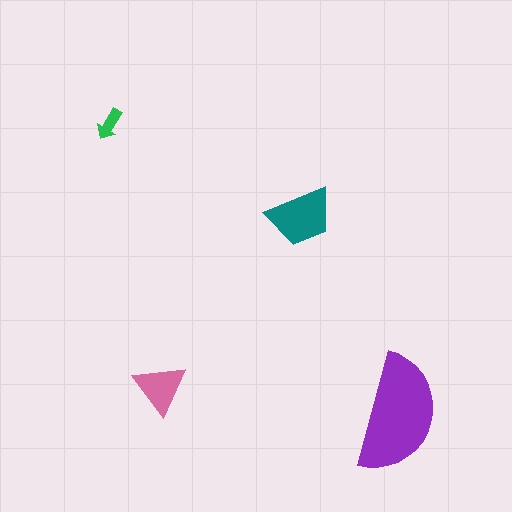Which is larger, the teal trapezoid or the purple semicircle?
The purple semicircle.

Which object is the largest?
The purple semicircle.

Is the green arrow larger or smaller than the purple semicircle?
Smaller.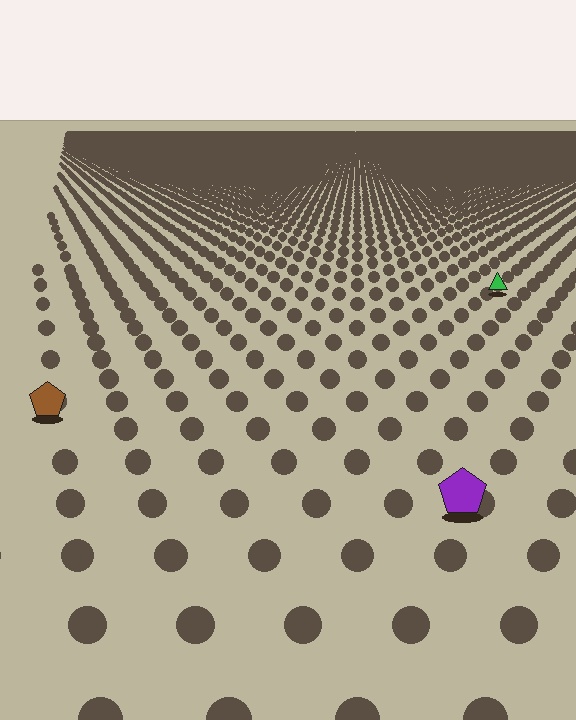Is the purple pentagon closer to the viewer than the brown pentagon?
Yes. The purple pentagon is closer — you can tell from the texture gradient: the ground texture is coarser near it.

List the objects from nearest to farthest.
From nearest to farthest: the purple pentagon, the brown pentagon, the green triangle.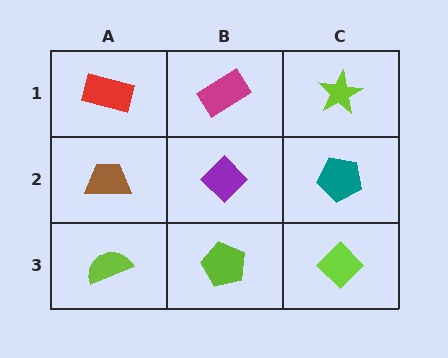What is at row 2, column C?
A teal pentagon.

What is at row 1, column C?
A lime star.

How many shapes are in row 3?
3 shapes.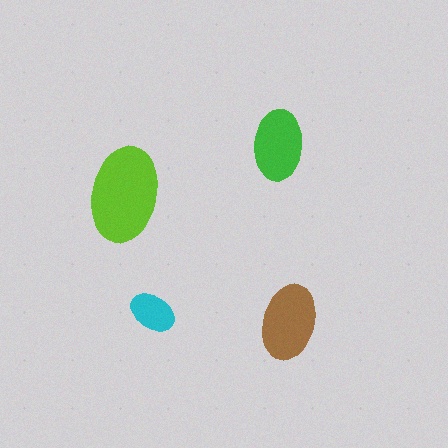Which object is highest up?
The green ellipse is topmost.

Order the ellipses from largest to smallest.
the lime one, the brown one, the green one, the cyan one.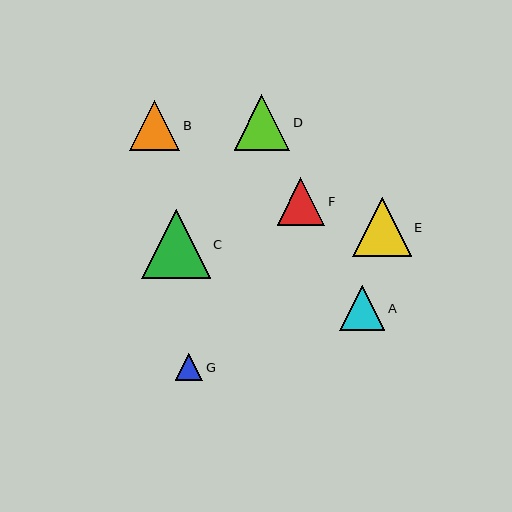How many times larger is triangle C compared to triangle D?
Triangle C is approximately 1.2 times the size of triangle D.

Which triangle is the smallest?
Triangle G is the smallest with a size of approximately 27 pixels.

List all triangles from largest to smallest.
From largest to smallest: C, E, D, B, F, A, G.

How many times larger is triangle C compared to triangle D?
Triangle C is approximately 1.2 times the size of triangle D.